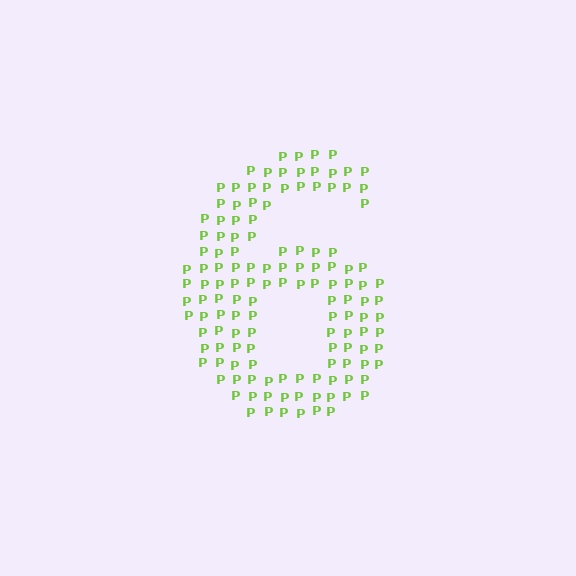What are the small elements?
The small elements are letter P's.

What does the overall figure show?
The overall figure shows the digit 6.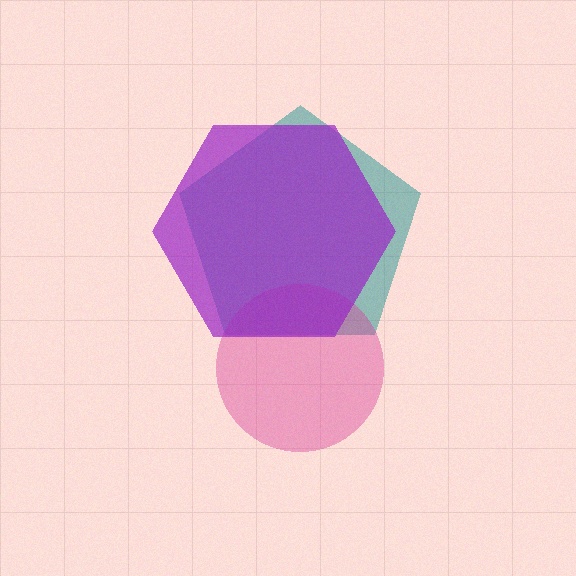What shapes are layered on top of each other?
The layered shapes are: a teal pentagon, a magenta circle, a purple hexagon.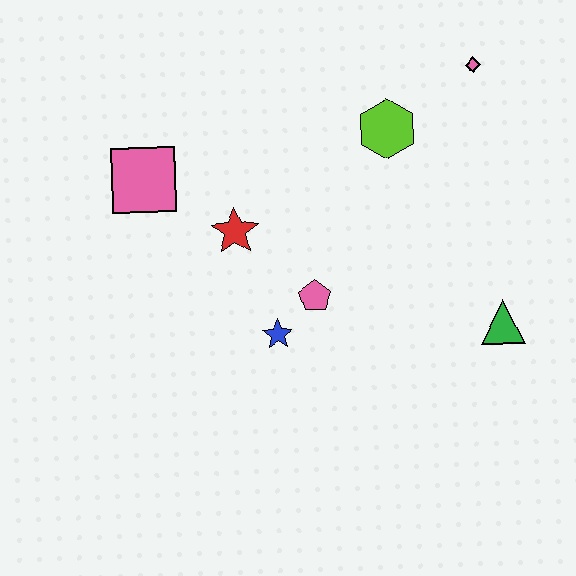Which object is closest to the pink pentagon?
The blue star is closest to the pink pentagon.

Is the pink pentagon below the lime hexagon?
Yes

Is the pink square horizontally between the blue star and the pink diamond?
No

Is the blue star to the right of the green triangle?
No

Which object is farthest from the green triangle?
The pink square is farthest from the green triangle.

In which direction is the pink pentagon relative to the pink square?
The pink pentagon is to the right of the pink square.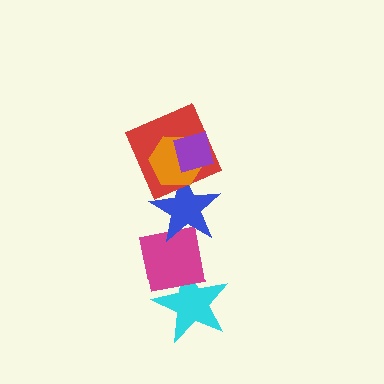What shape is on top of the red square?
The orange hexagon is on top of the red square.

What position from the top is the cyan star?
The cyan star is 6th from the top.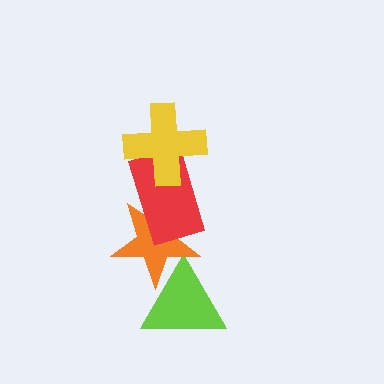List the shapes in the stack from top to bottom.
From top to bottom: the yellow cross, the red rectangle, the orange star, the lime triangle.